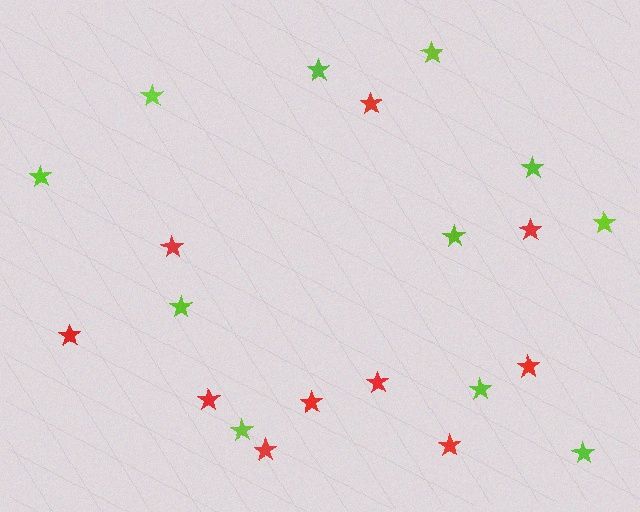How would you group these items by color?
There are 2 groups: one group of lime stars (11) and one group of red stars (10).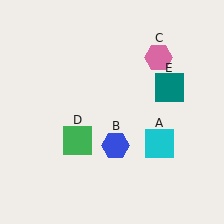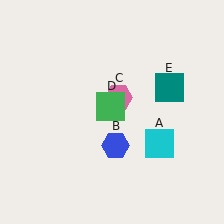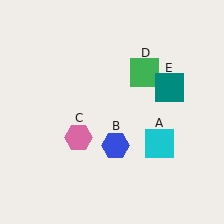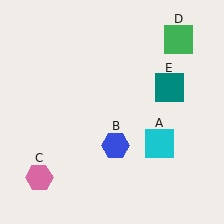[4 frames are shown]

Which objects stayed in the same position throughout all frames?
Cyan square (object A) and blue hexagon (object B) and teal square (object E) remained stationary.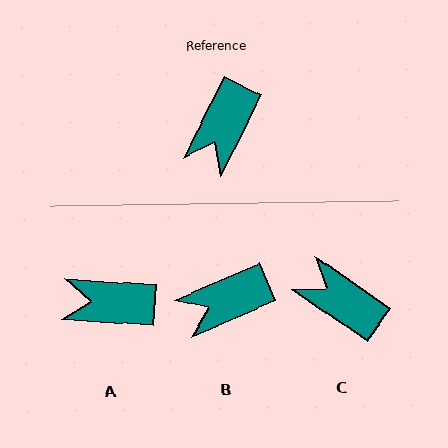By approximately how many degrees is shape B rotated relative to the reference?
Approximately 40 degrees clockwise.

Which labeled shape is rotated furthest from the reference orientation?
C, about 98 degrees away.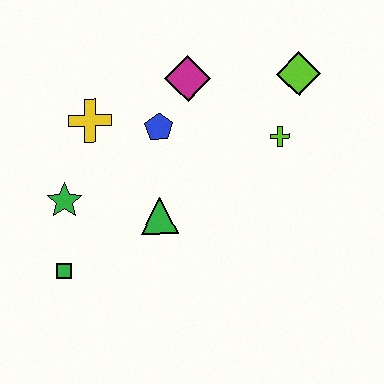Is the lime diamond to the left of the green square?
No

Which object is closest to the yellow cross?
The blue pentagon is closest to the yellow cross.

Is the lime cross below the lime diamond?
Yes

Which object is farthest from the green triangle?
The lime diamond is farthest from the green triangle.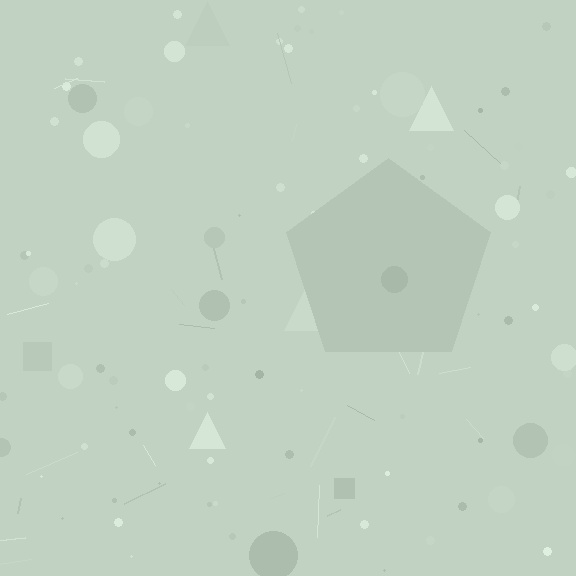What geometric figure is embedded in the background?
A pentagon is embedded in the background.